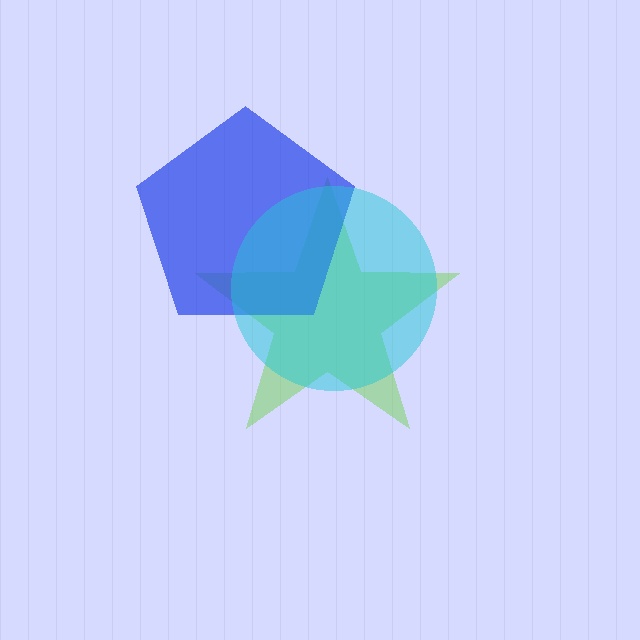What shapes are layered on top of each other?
The layered shapes are: a lime star, a blue pentagon, a cyan circle.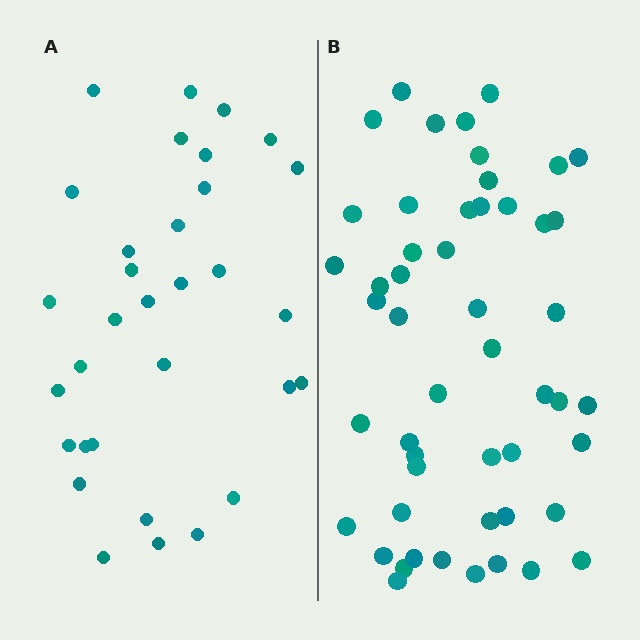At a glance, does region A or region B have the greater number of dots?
Region B (the right region) has more dots.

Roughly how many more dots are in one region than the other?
Region B has approximately 20 more dots than region A.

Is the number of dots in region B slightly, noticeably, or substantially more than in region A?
Region B has substantially more. The ratio is roughly 1.6 to 1.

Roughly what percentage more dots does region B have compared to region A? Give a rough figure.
About 60% more.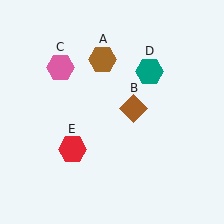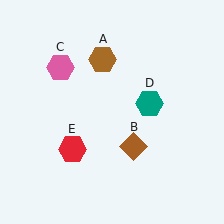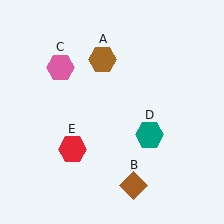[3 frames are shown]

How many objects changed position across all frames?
2 objects changed position: brown diamond (object B), teal hexagon (object D).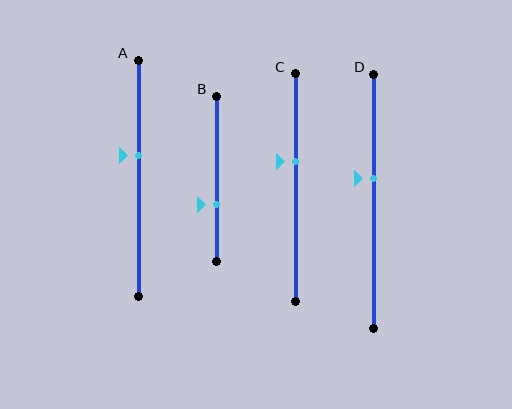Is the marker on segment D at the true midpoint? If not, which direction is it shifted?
No, the marker on segment D is shifted upward by about 9% of the segment length.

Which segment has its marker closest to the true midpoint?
Segment D has its marker closest to the true midpoint.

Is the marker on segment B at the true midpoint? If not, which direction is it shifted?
No, the marker on segment B is shifted downward by about 16% of the segment length.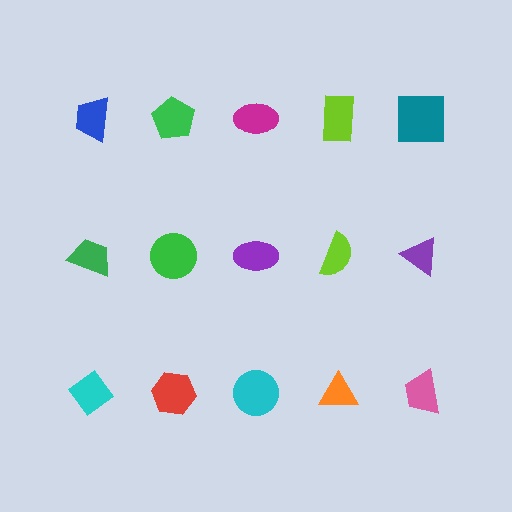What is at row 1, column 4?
A lime rectangle.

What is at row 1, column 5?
A teal square.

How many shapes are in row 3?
5 shapes.